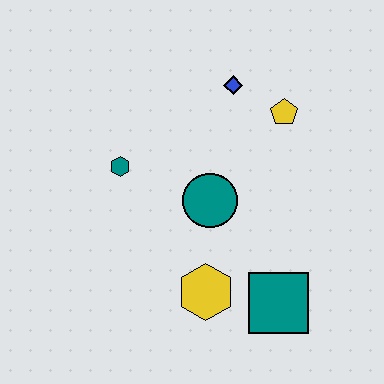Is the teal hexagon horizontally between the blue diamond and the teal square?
No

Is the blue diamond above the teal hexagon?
Yes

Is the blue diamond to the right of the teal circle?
Yes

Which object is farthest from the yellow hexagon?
The blue diamond is farthest from the yellow hexagon.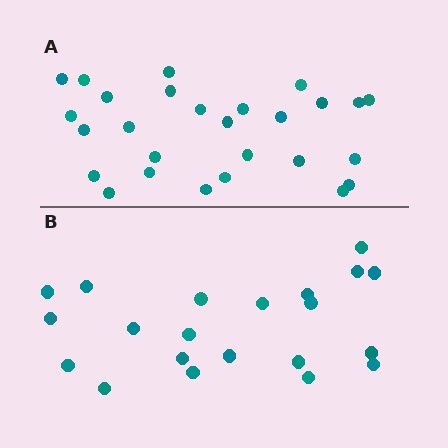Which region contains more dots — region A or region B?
Region A (the top region) has more dots.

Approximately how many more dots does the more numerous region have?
Region A has about 6 more dots than region B.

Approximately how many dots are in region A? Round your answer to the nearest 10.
About 30 dots. (The exact count is 27, which rounds to 30.)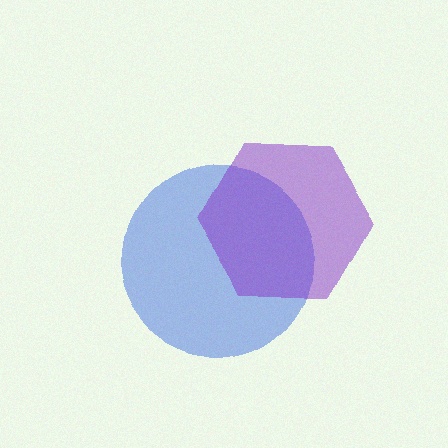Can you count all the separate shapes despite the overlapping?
Yes, there are 2 separate shapes.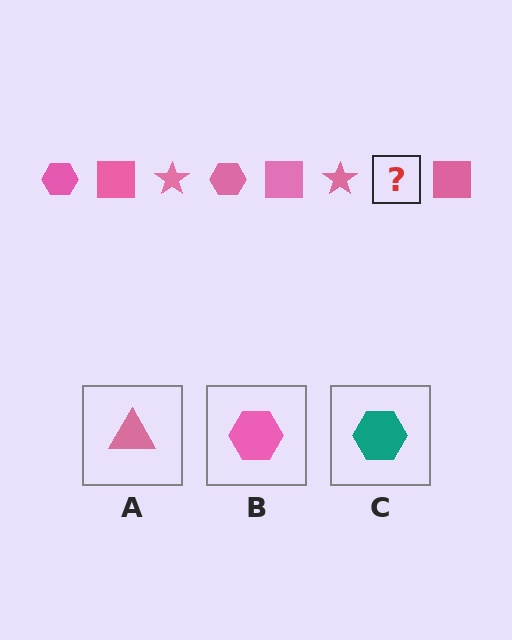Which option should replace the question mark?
Option B.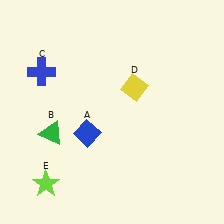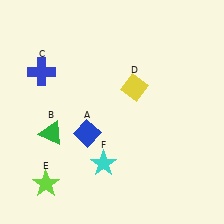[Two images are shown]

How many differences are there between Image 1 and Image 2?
There is 1 difference between the two images.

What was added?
A cyan star (F) was added in Image 2.